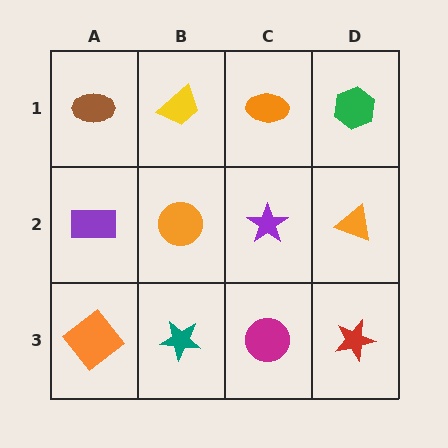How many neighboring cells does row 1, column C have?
3.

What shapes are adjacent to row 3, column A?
A purple rectangle (row 2, column A), a teal star (row 3, column B).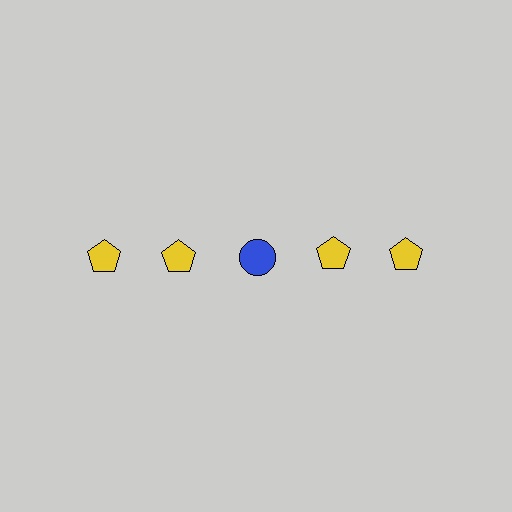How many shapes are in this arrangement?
There are 5 shapes arranged in a grid pattern.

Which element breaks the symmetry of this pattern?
The blue circle in the top row, center column breaks the symmetry. All other shapes are yellow pentagons.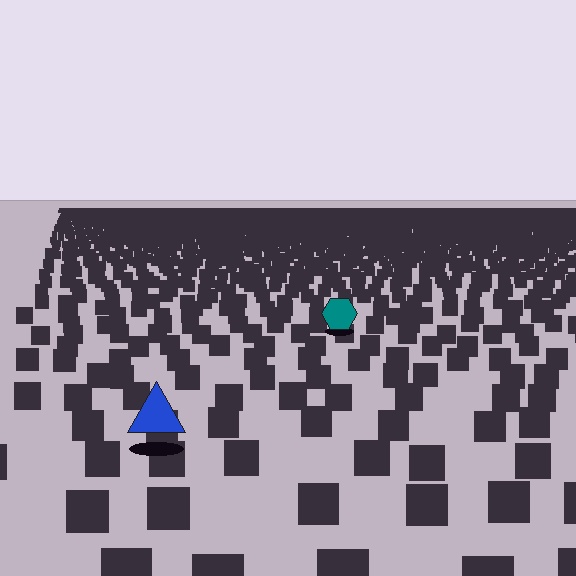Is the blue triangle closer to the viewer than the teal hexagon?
Yes. The blue triangle is closer — you can tell from the texture gradient: the ground texture is coarser near it.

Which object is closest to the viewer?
The blue triangle is closest. The texture marks near it are larger and more spread out.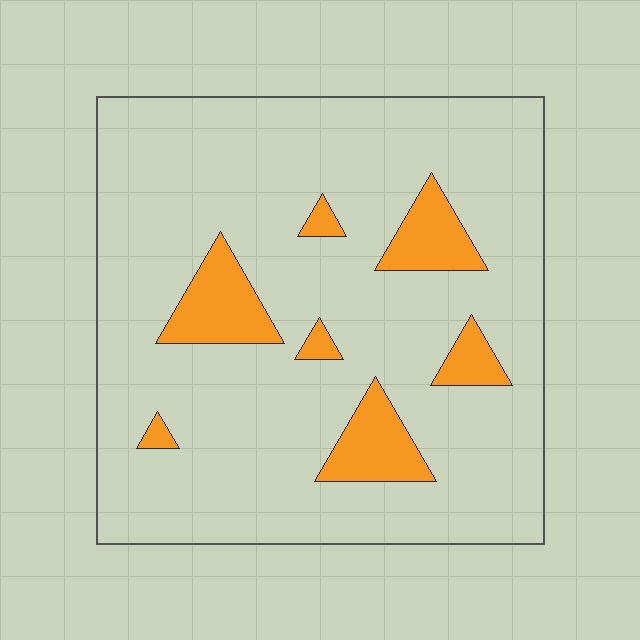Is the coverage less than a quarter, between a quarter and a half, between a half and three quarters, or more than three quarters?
Less than a quarter.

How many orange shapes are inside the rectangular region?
7.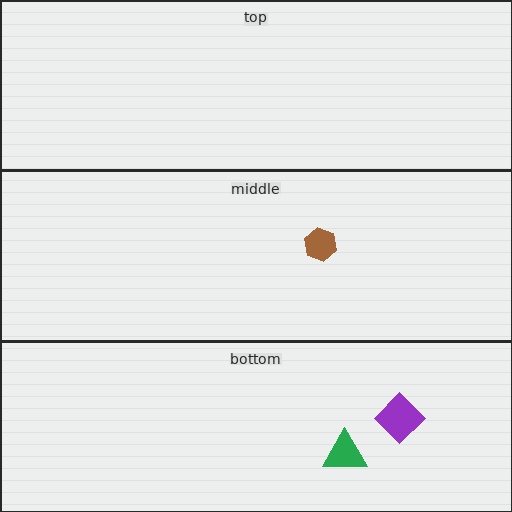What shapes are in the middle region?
The brown hexagon.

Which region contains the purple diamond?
The bottom region.